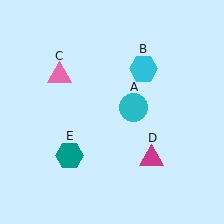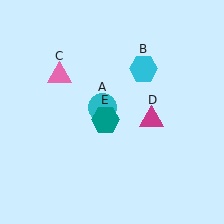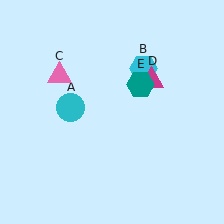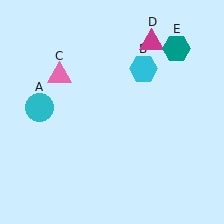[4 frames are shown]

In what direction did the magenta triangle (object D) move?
The magenta triangle (object D) moved up.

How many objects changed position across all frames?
3 objects changed position: cyan circle (object A), magenta triangle (object D), teal hexagon (object E).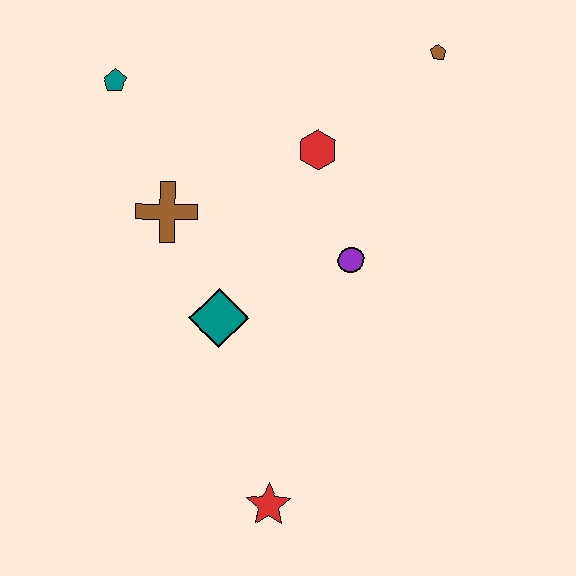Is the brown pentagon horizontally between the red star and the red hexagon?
No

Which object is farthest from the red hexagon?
The red star is farthest from the red hexagon.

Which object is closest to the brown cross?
The teal diamond is closest to the brown cross.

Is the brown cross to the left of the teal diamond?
Yes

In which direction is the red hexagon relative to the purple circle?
The red hexagon is above the purple circle.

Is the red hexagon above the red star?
Yes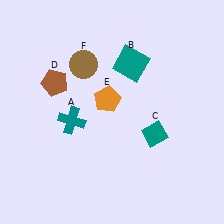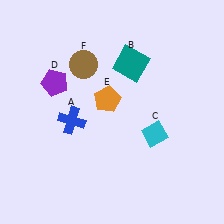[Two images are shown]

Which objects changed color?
A changed from teal to blue. C changed from teal to cyan. D changed from brown to purple.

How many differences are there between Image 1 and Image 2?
There are 3 differences between the two images.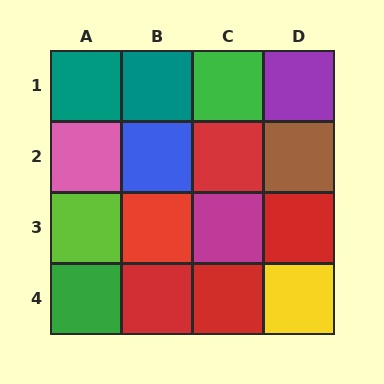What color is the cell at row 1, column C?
Green.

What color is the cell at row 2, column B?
Blue.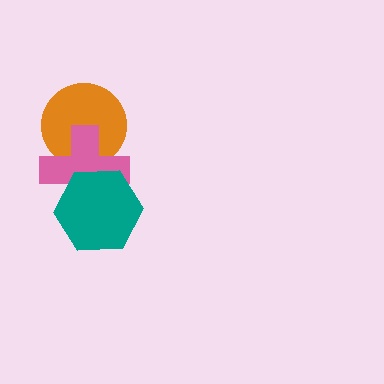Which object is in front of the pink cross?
The teal hexagon is in front of the pink cross.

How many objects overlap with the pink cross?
2 objects overlap with the pink cross.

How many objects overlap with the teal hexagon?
1 object overlaps with the teal hexagon.